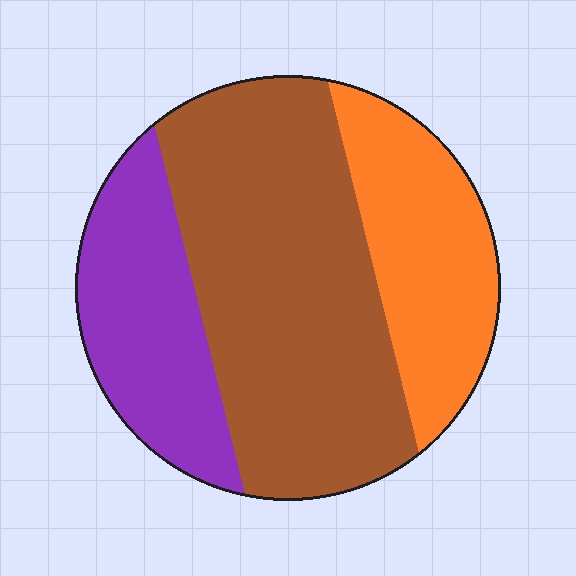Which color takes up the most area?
Brown, at roughly 50%.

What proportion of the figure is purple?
Purple covers around 25% of the figure.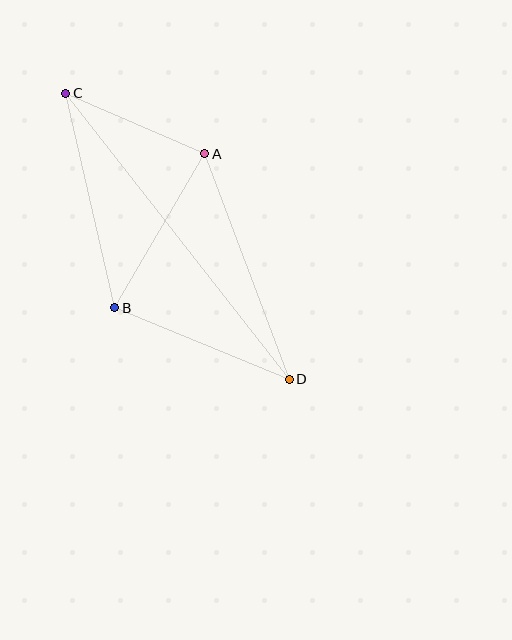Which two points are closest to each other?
Points A and C are closest to each other.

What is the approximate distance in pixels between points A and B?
The distance between A and B is approximately 179 pixels.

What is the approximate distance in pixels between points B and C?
The distance between B and C is approximately 220 pixels.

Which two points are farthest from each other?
Points C and D are farthest from each other.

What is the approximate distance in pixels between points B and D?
The distance between B and D is approximately 188 pixels.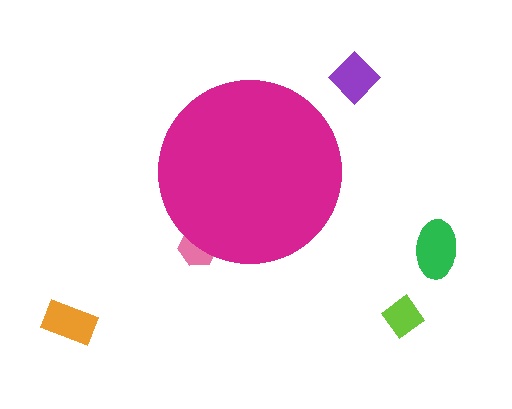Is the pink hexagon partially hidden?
Yes, the pink hexagon is partially hidden behind the magenta circle.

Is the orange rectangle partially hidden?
No, the orange rectangle is fully visible.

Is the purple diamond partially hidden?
No, the purple diamond is fully visible.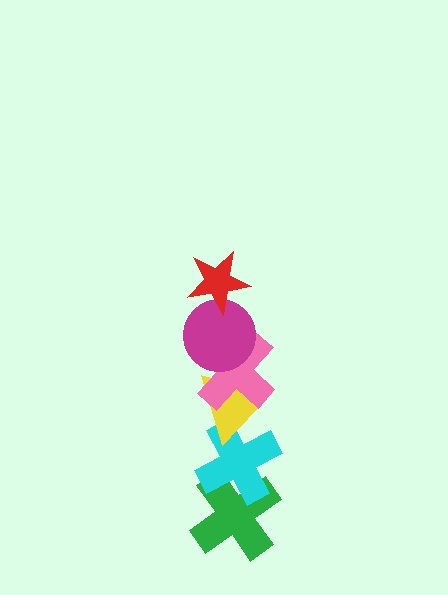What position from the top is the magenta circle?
The magenta circle is 2nd from the top.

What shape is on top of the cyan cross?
The yellow triangle is on top of the cyan cross.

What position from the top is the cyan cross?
The cyan cross is 5th from the top.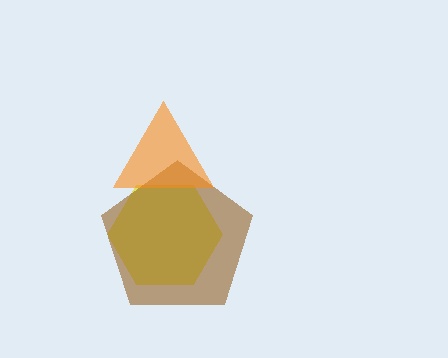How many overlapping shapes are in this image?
There are 3 overlapping shapes in the image.